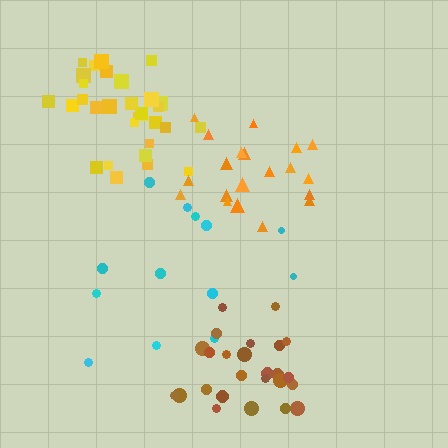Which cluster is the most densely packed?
Yellow.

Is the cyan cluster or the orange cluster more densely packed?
Orange.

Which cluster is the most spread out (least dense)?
Cyan.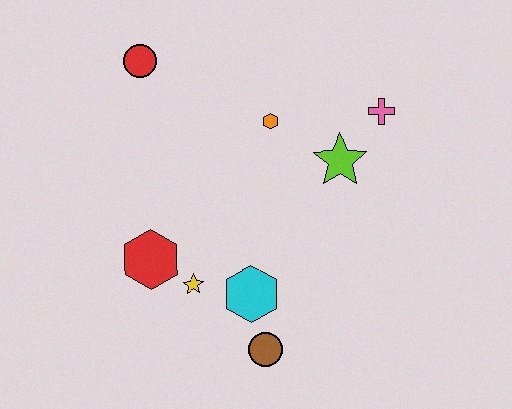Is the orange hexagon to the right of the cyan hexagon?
Yes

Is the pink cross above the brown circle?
Yes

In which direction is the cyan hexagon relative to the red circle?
The cyan hexagon is below the red circle.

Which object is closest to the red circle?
The orange hexagon is closest to the red circle.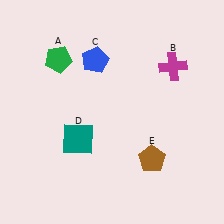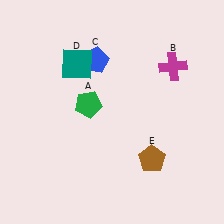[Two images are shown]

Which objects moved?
The objects that moved are: the green pentagon (A), the teal square (D).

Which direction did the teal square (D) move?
The teal square (D) moved up.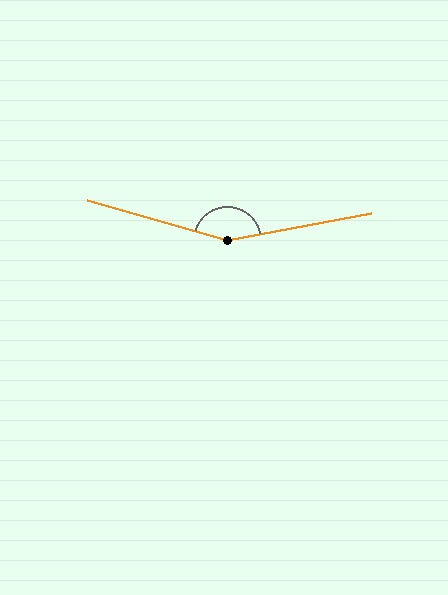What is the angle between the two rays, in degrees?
Approximately 153 degrees.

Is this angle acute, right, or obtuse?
It is obtuse.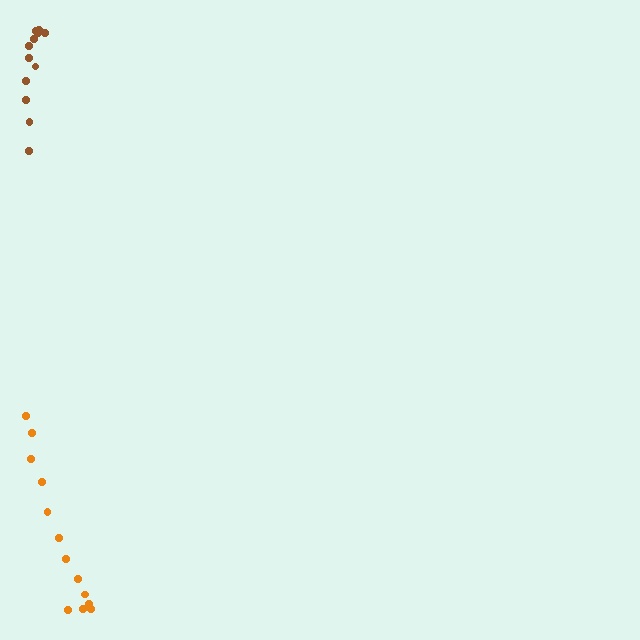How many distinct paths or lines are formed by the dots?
There are 2 distinct paths.